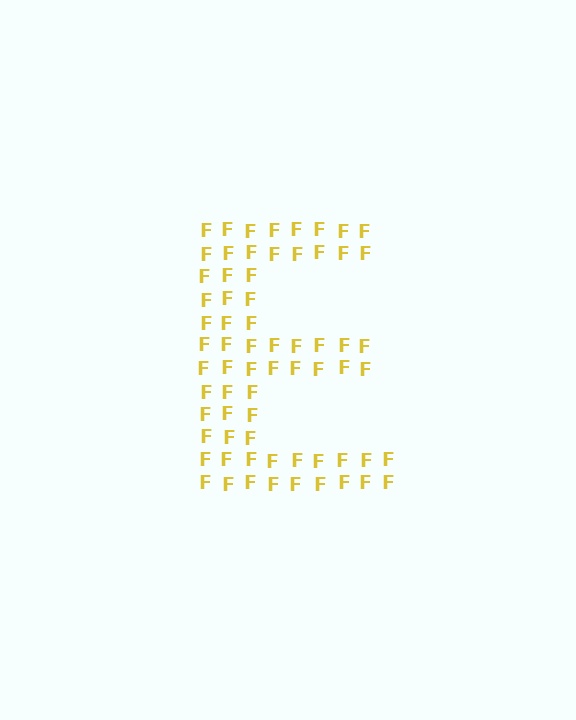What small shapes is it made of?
It is made of small letter F's.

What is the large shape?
The large shape is the letter E.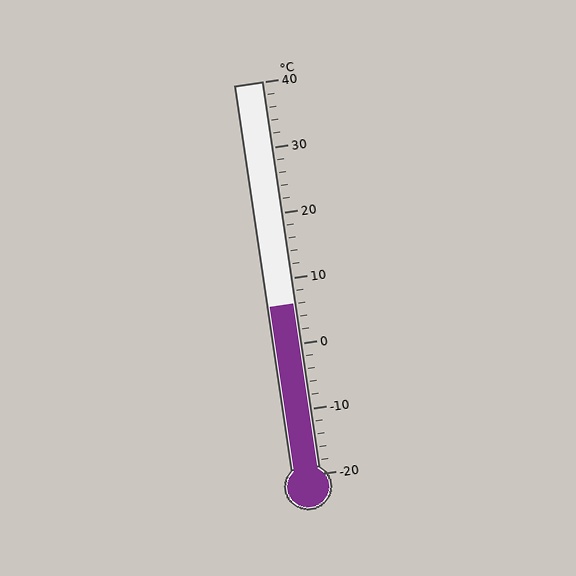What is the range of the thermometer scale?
The thermometer scale ranges from -20°C to 40°C.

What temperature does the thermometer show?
The thermometer shows approximately 6°C.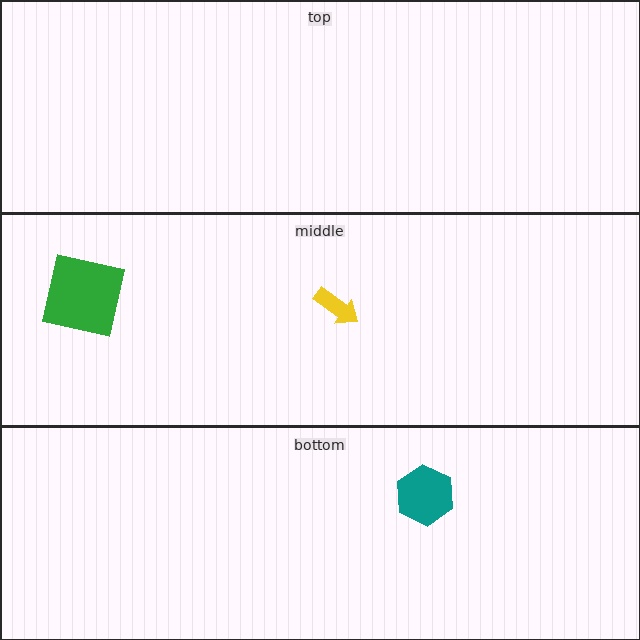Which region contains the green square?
The middle region.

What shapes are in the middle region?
The yellow arrow, the green square.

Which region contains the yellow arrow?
The middle region.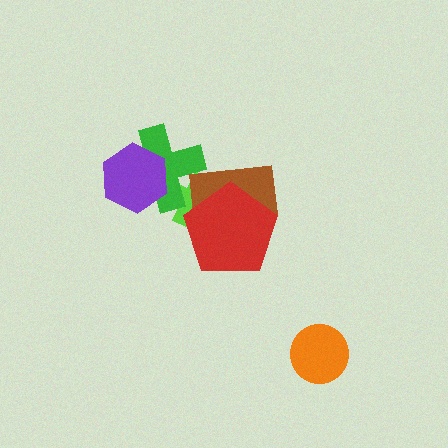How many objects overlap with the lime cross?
3 objects overlap with the lime cross.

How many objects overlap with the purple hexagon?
1 object overlaps with the purple hexagon.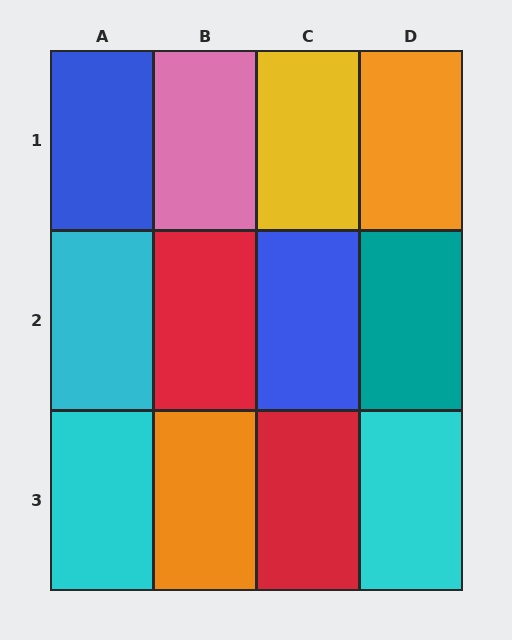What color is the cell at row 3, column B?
Orange.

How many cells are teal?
1 cell is teal.